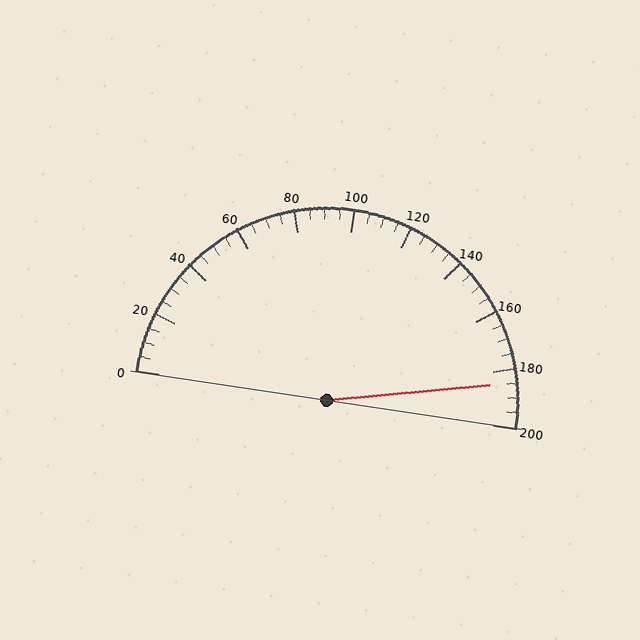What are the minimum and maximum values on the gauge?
The gauge ranges from 0 to 200.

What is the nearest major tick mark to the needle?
The nearest major tick mark is 180.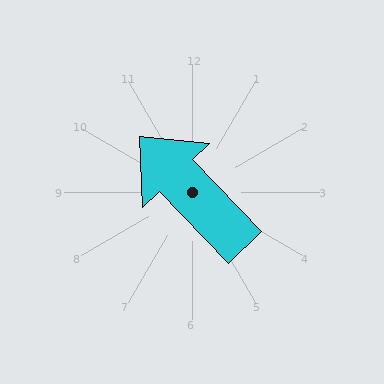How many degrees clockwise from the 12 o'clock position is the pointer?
Approximately 316 degrees.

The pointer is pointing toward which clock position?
Roughly 11 o'clock.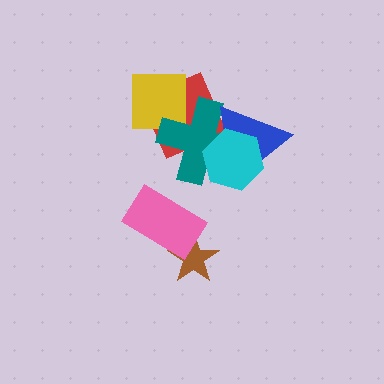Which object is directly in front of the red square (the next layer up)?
The yellow square is directly in front of the red square.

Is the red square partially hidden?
Yes, it is partially covered by another shape.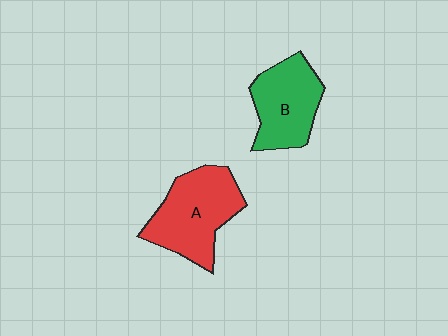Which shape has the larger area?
Shape A (red).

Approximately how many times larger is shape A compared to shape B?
Approximately 1.2 times.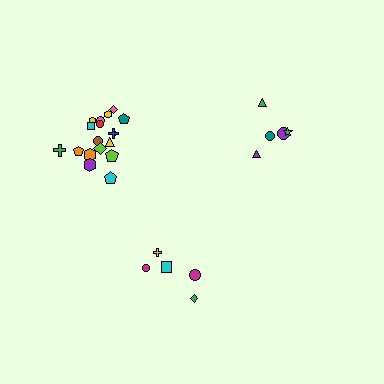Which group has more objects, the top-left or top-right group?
The top-left group.